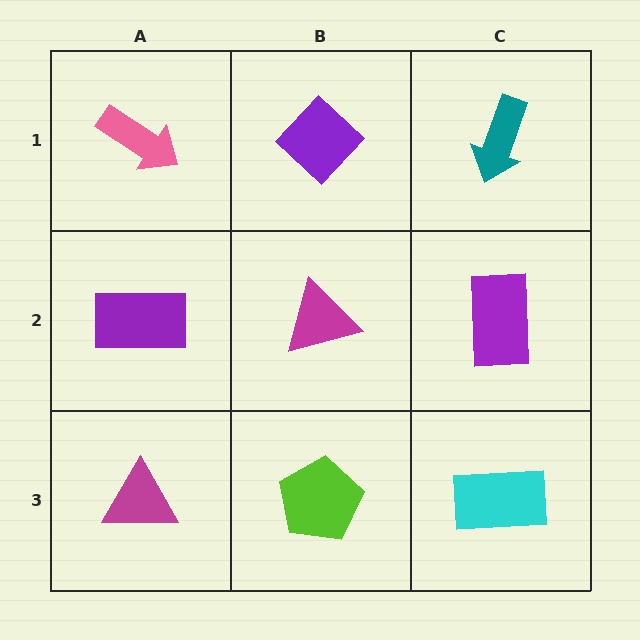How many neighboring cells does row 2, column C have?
3.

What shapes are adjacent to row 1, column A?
A purple rectangle (row 2, column A), a purple diamond (row 1, column B).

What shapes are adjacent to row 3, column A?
A purple rectangle (row 2, column A), a lime pentagon (row 3, column B).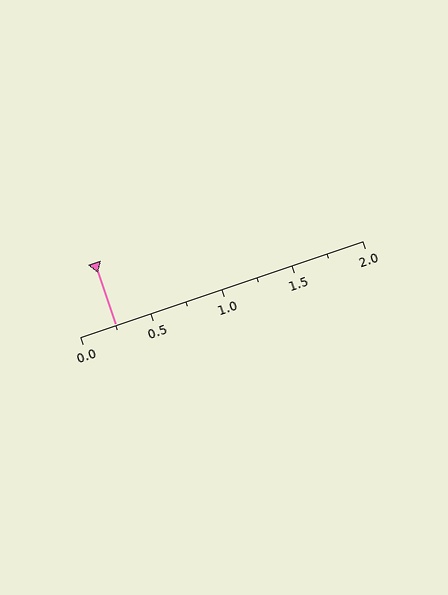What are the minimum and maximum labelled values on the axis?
The axis runs from 0.0 to 2.0.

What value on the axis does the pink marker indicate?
The marker indicates approximately 0.25.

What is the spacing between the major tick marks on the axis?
The major ticks are spaced 0.5 apart.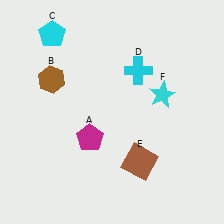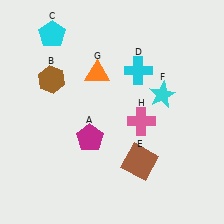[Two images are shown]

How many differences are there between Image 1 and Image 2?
There are 2 differences between the two images.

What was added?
An orange triangle (G), a pink cross (H) were added in Image 2.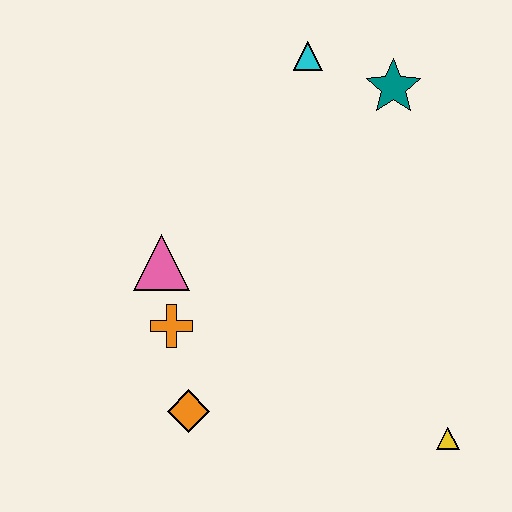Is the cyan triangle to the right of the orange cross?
Yes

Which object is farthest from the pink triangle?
The yellow triangle is farthest from the pink triangle.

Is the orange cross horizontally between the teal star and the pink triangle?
Yes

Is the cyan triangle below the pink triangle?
No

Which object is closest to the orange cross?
The pink triangle is closest to the orange cross.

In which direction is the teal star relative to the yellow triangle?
The teal star is above the yellow triangle.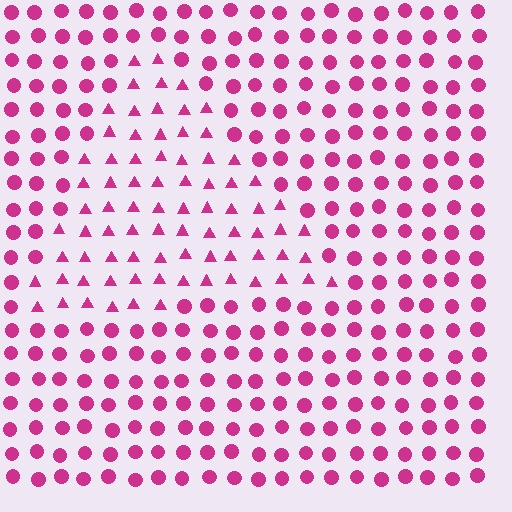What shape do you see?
I see a triangle.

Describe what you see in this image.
The image is filled with small magenta elements arranged in a uniform grid. A triangle-shaped region contains triangles, while the surrounding area contains circles. The boundary is defined purely by the change in element shape.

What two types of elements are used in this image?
The image uses triangles inside the triangle region and circles outside it.